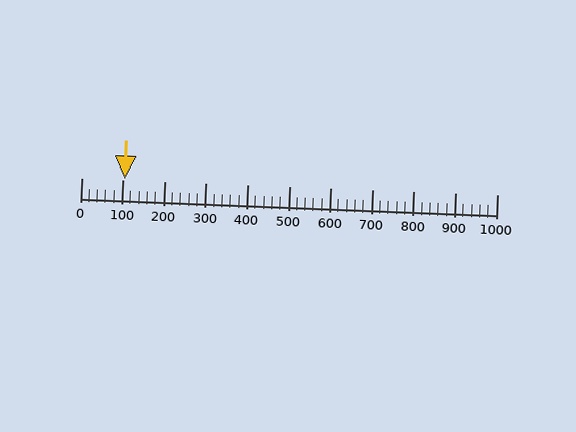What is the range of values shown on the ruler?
The ruler shows values from 0 to 1000.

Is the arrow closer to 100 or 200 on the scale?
The arrow is closer to 100.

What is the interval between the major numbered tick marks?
The major tick marks are spaced 100 units apart.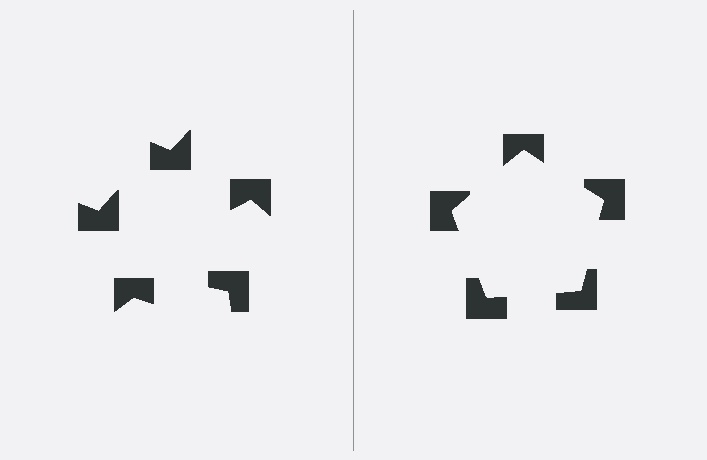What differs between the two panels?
The notched squares are positioned identically on both sides; only the wedge orientations differ. On the right they align to a pentagon; on the left they are misaligned.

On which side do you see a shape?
An illusory pentagon appears on the right side. On the left side the wedge cuts are rotated, so no coherent shape forms.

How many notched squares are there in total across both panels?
10 — 5 on each side.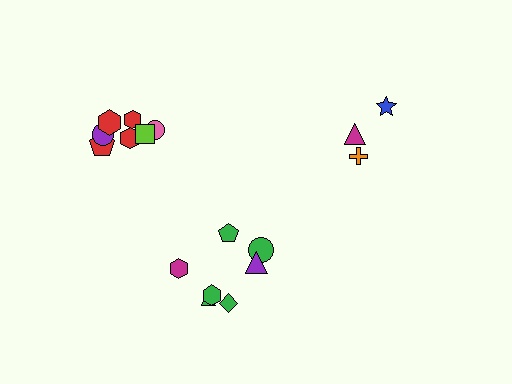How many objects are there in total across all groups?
There are 17 objects.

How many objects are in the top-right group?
There are 3 objects.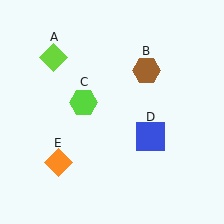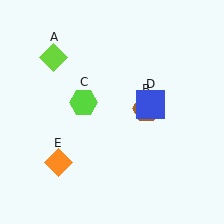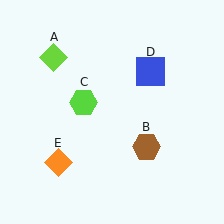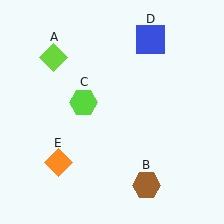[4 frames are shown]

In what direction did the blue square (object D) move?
The blue square (object D) moved up.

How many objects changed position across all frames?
2 objects changed position: brown hexagon (object B), blue square (object D).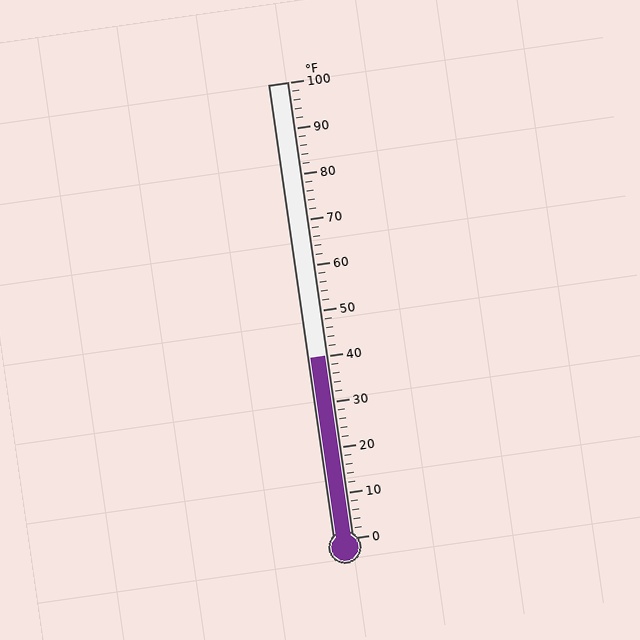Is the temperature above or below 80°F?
The temperature is below 80°F.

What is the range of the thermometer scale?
The thermometer scale ranges from 0°F to 100°F.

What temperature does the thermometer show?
The thermometer shows approximately 40°F.